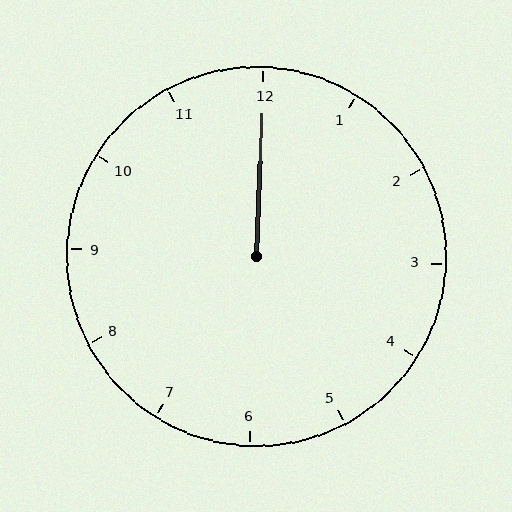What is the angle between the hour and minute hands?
Approximately 0 degrees.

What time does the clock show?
12:00.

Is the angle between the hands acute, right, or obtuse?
It is acute.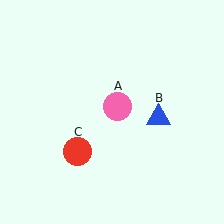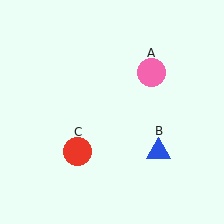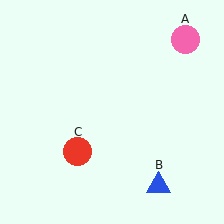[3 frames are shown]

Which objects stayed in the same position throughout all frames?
Red circle (object C) remained stationary.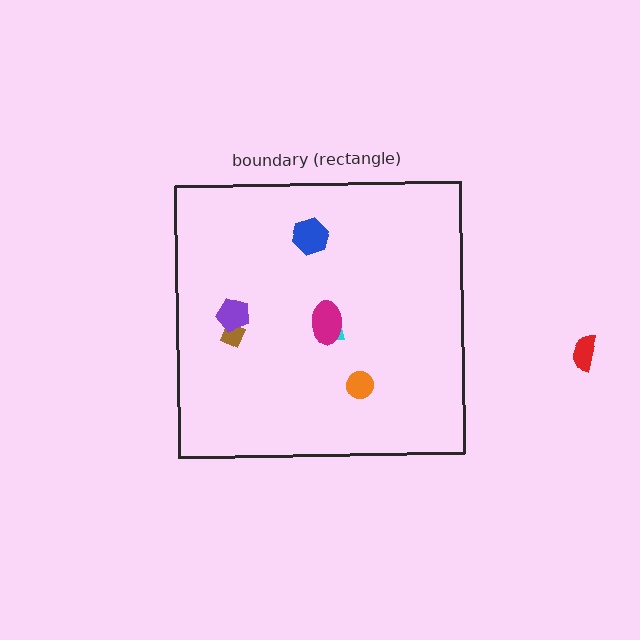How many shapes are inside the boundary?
6 inside, 1 outside.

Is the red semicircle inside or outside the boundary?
Outside.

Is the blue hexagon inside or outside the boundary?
Inside.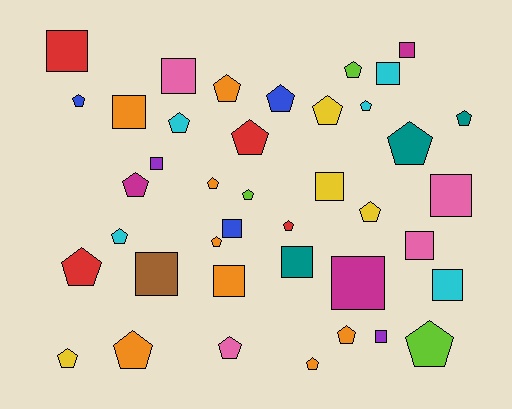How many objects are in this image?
There are 40 objects.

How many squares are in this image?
There are 16 squares.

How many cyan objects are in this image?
There are 5 cyan objects.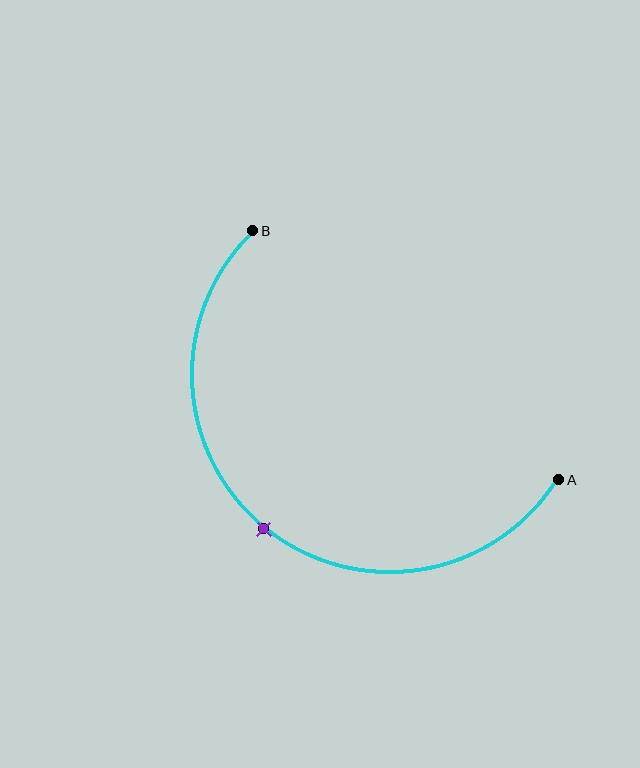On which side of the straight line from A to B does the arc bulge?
The arc bulges below and to the left of the straight line connecting A and B.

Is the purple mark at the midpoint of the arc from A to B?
Yes. The purple mark lies on the arc at equal arc-length from both A and B — it is the arc midpoint.